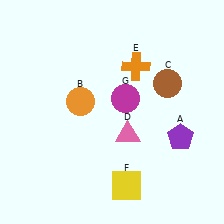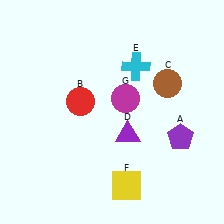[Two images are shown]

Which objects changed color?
B changed from orange to red. D changed from pink to purple. E changed from orange to cyan.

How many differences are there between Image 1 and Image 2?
There are 3 differences between the two images.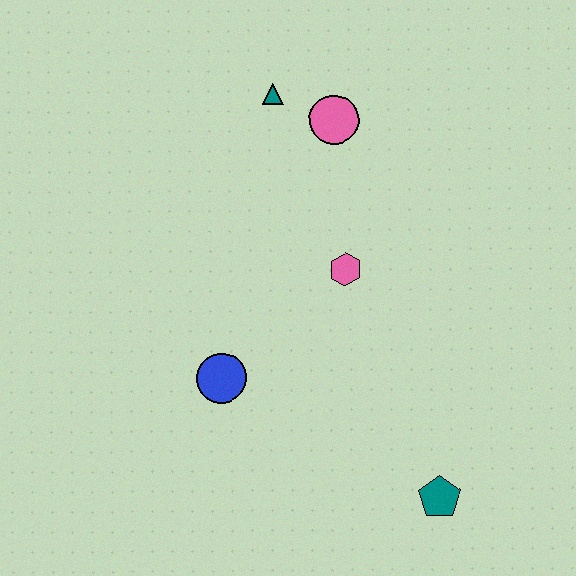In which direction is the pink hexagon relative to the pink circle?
The pink hexagon is below the pink circle.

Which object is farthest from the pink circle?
The teal pentagon is farthest from the pink circle.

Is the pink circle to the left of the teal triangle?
No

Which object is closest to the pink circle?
The teal triangle is closest to the pink circle.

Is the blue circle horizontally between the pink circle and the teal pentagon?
No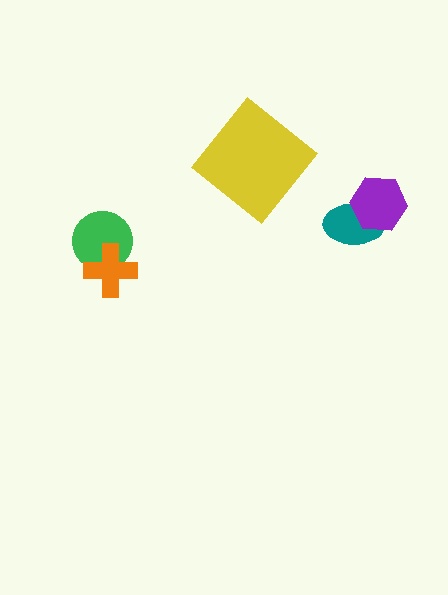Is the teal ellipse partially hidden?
Yes, it is partially covered by another shape.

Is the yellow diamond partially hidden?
No, no other shape covers it.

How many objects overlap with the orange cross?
1 object overlaps with the orange cross.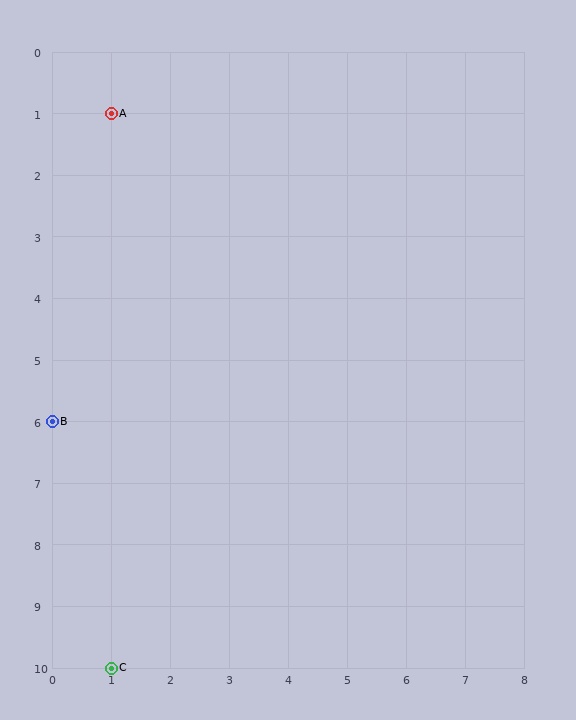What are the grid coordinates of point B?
Point B is at grid coordinates (0, 6).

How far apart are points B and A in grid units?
Points B and A are 1 column and 5 rows apart (about 5.1 grid units diagonally).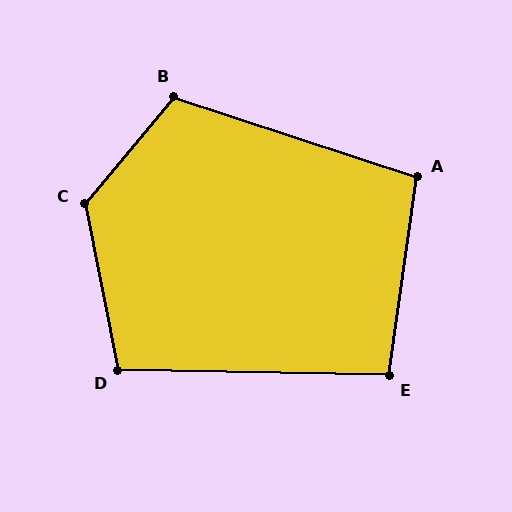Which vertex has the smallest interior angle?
E, at approximately 97 degrees.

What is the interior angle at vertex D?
Approximately 102 degrees (obtuse).